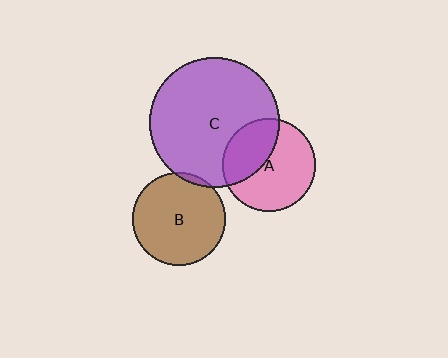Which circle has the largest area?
Circle C (purple).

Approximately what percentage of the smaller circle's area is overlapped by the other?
Approximately 5%.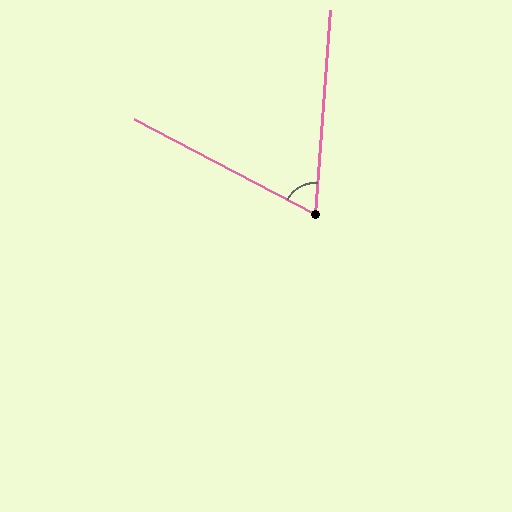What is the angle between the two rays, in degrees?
Approximately 67 degrees.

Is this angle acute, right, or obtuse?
It is acute.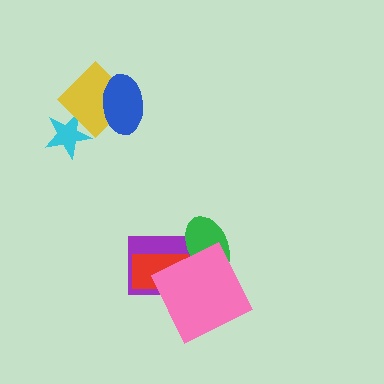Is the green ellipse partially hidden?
Yes, it is partially covered by another shape.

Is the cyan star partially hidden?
Yes, it is partially covered by another shape.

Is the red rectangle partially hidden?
Yes, it is partially covered by another shape.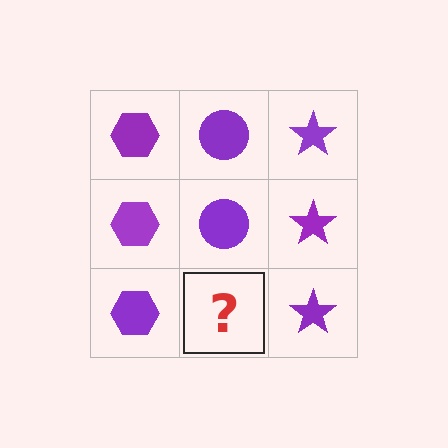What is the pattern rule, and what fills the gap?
The rule is that each column has a consistent shape. The gap should be filled with a purple circle.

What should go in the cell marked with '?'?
The missing cell should contain a purple circle.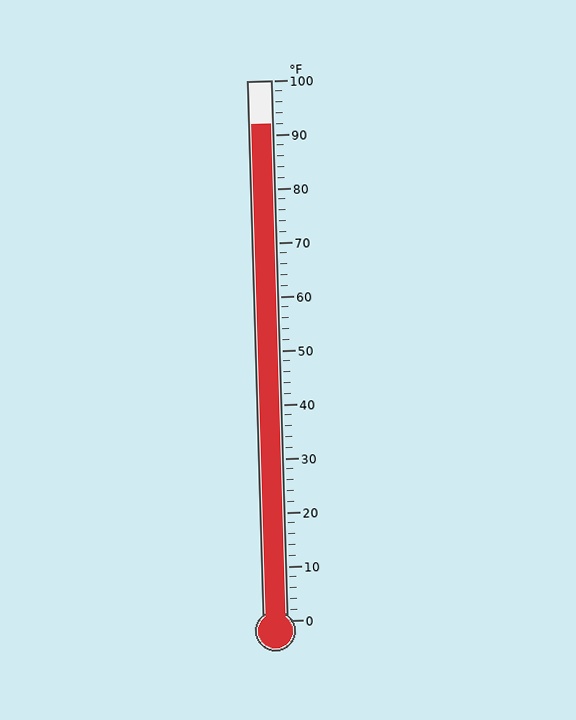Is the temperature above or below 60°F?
The temperature is above 60°F.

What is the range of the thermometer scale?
The thermometer scale ranges from 0°F to 100°F.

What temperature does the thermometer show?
The thermometer shows approximately 92°F.